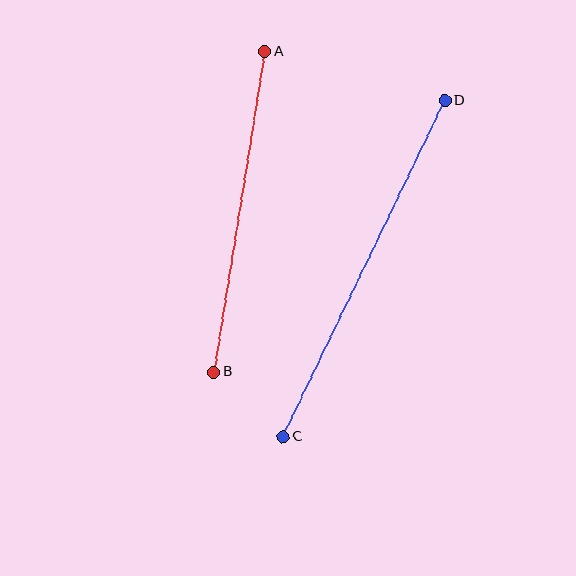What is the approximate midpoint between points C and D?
The midpoint is at approximately (364, 269) pixels.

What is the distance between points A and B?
The distance is approximately 325 pixels.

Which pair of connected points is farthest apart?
Points C and D are farthest apart.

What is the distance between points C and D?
The distance is approximately 373 pixels.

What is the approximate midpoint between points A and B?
The midpoint is at approximately (239, 212) pixels.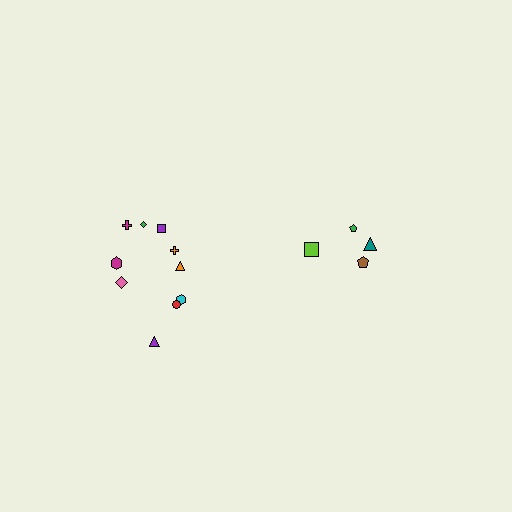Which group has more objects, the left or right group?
The left group.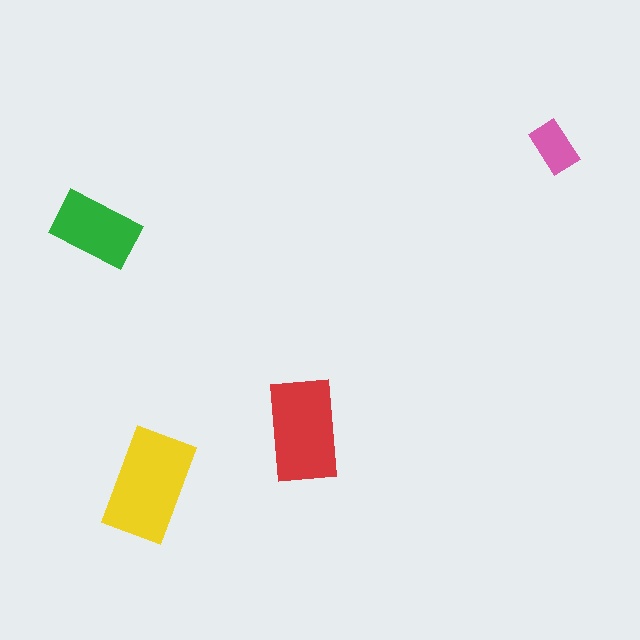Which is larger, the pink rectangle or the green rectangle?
The green one.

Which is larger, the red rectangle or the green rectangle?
The red one.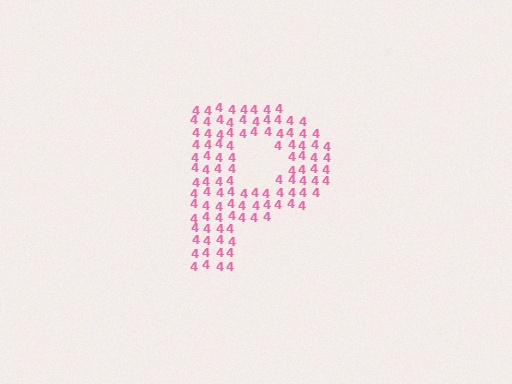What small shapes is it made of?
It is made of small digit 4's.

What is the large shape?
The large shape is the letter P.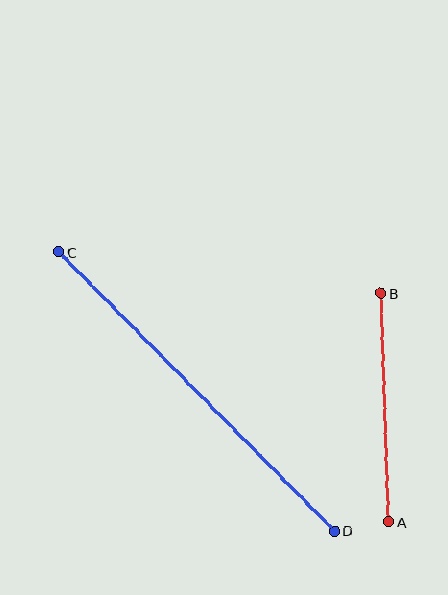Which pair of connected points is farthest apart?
Points C and D are farthest apart.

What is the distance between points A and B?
The distance is approximately 229 pixels.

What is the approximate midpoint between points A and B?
The midpoint is at approximately (385, 408) pixels.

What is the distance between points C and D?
The distance is approximately 393 pixels.